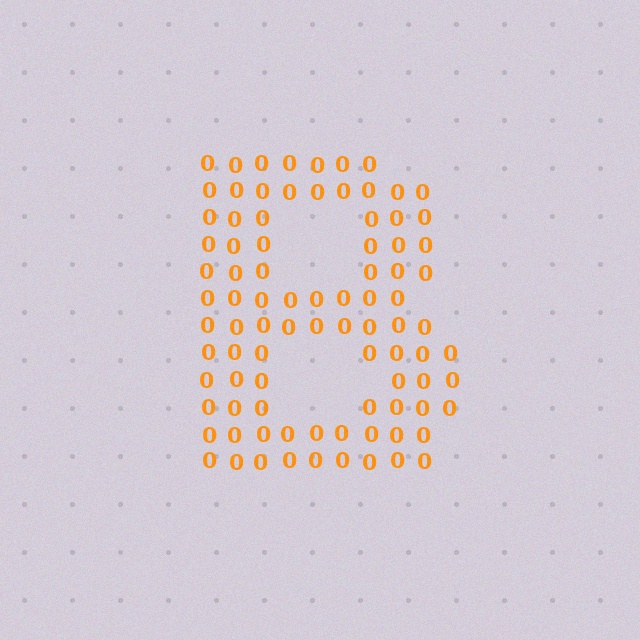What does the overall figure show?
The overall figure shows the letter B.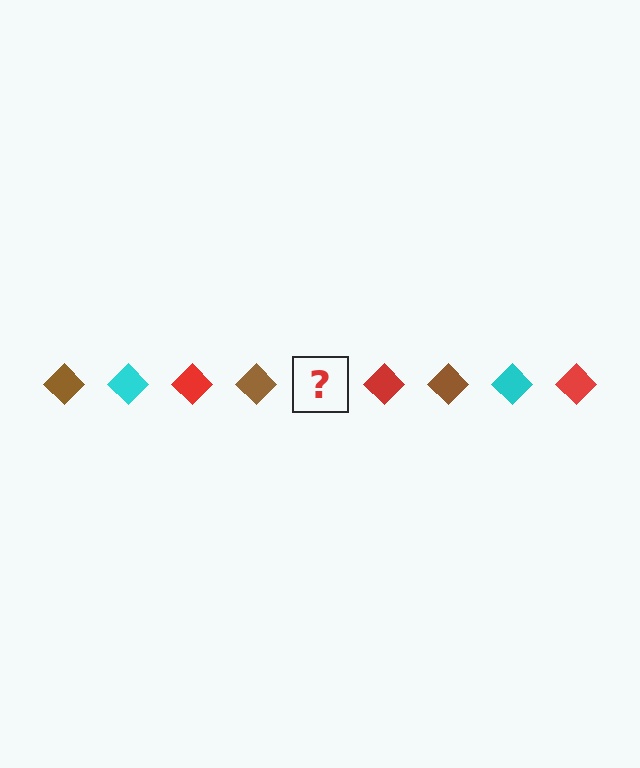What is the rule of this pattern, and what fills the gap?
The rule is that the pattern cycles through brown, cyan, red diamonds. The gap should be filled with a cyan diamond.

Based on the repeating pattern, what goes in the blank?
The blank should be a cyan diamond.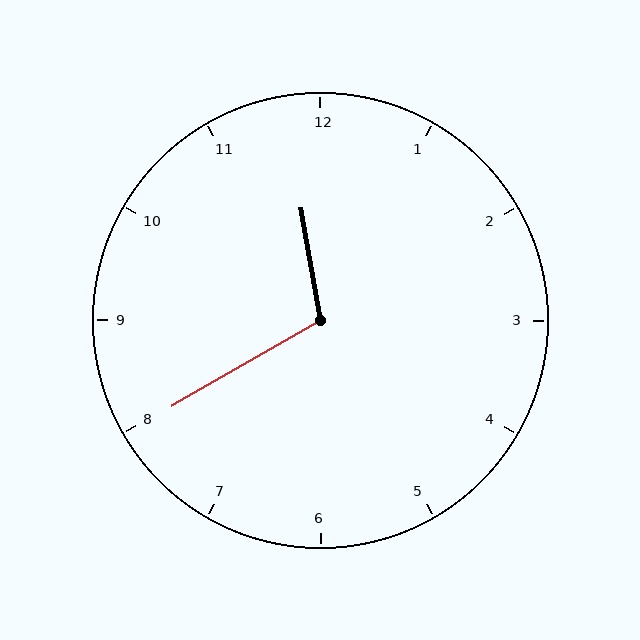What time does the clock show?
11:40.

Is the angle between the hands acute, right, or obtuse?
It is obtuse.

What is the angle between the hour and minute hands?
Approximately 110 degrees.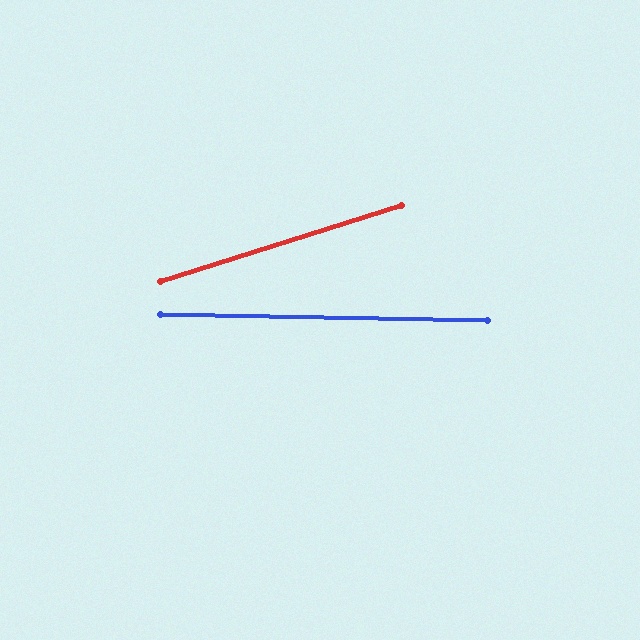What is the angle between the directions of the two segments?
Approximately 19 degrees.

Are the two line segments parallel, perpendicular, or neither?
Neither parallel nor perpendicular — they differ by about 19°.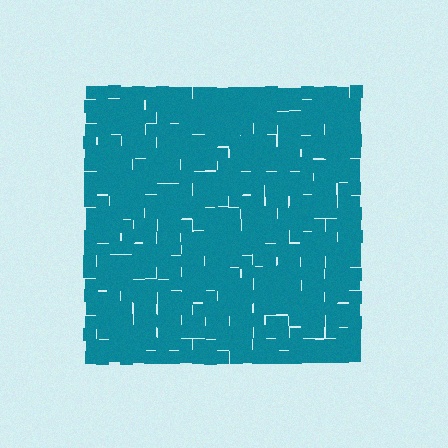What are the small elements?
The small elements are squares.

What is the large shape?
The large shape is a square.